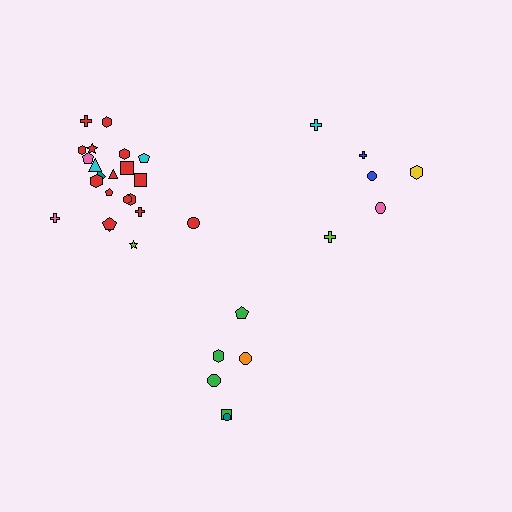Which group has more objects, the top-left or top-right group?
The top-left group.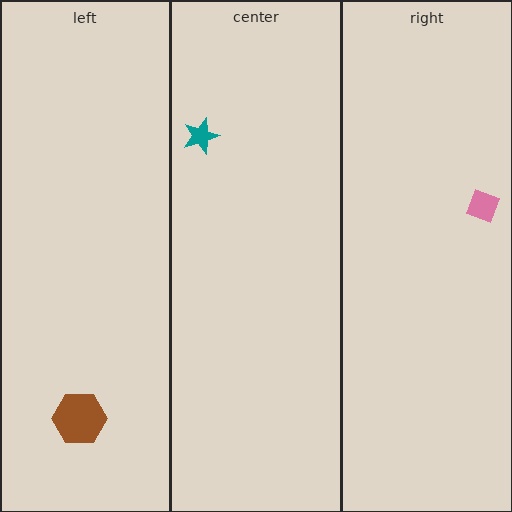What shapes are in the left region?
The brown hexagon.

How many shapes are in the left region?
1.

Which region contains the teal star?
The center region.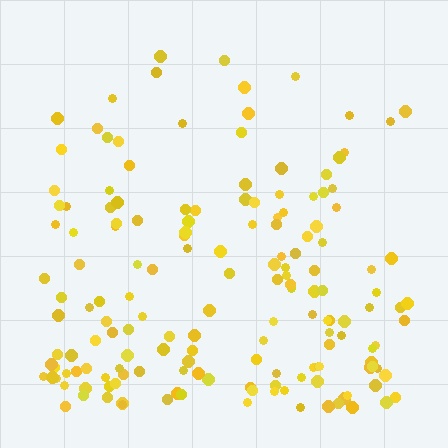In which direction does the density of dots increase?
From top to bottom, with the bottom side densest.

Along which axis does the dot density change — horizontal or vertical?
Vertical.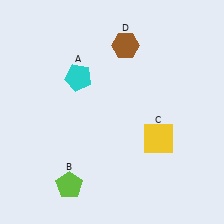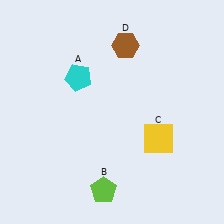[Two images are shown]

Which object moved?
The lime pentagon (B) moved right.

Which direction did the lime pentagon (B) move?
The lime pentagon (B) moved right.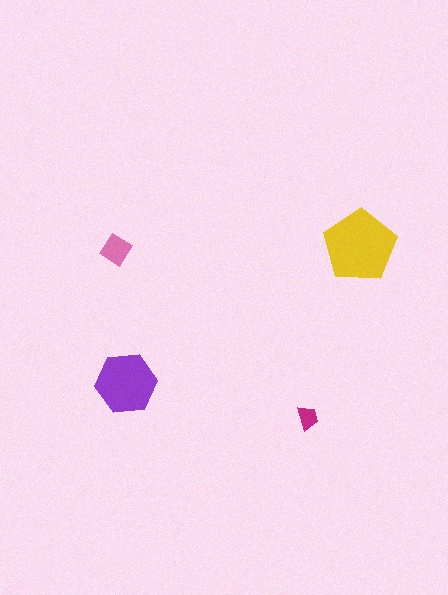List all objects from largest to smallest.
The yellow pentagon, the purple hexagon, the pink diamond, the magenta trapezoid.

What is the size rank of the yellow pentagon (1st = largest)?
1st.